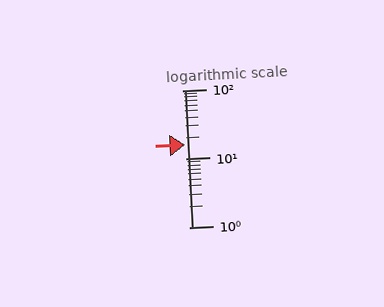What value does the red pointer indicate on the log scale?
The pointer indicates approximately 16.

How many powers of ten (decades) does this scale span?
The scale spans 2 decades, from 1 to 100.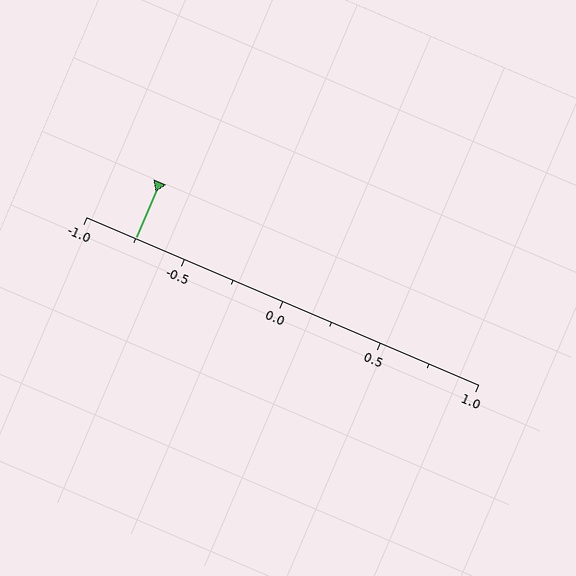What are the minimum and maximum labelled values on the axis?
The axis runs from -1.0 to 1.0.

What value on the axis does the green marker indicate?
The marker indicates approximately -0.75.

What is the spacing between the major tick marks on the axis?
The major ticks are spaced 0.5 apart.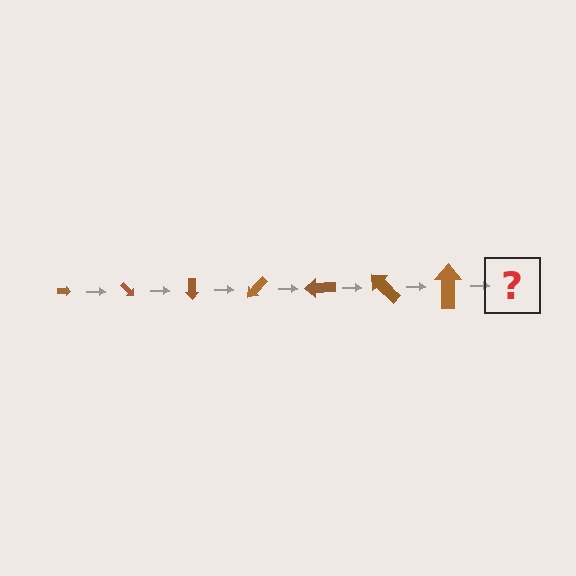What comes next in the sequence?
The next element should be an arrow, larger than the previous one and rotated 315 degrees from the start.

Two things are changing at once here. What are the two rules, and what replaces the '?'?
The two rules are that the arrow grows larger each step and it rotates 45 degrees each step. The '?' should be an arrow, larger than the previous one and rotated 315 degrees from the start.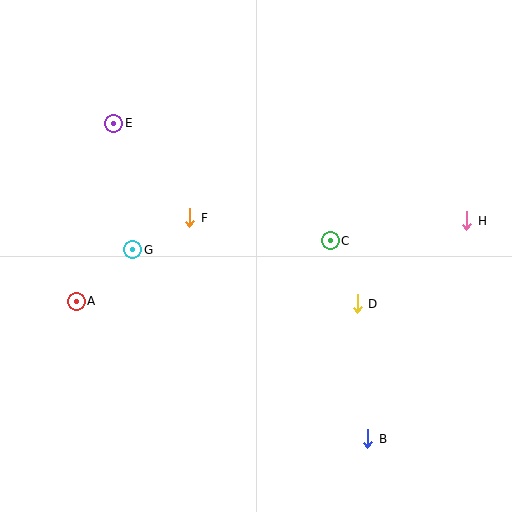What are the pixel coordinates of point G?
Point G is at (133, 250).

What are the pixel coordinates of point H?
Point H is at (467, 221).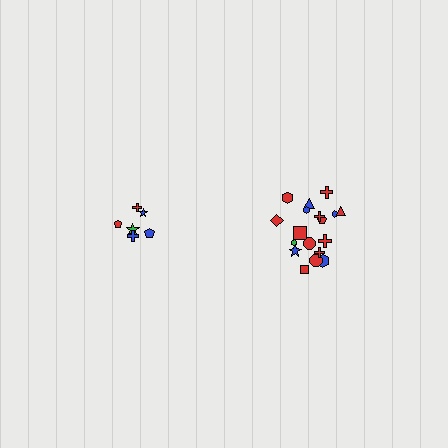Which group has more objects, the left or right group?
The right group.